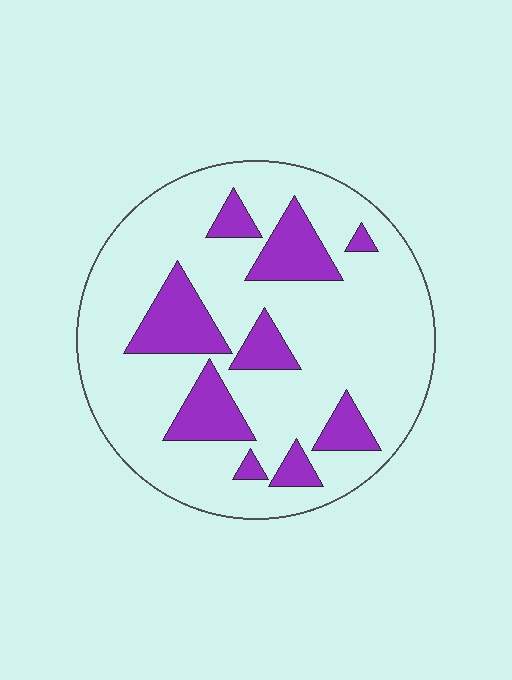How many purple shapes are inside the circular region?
9.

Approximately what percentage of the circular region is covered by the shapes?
Approximately 20%.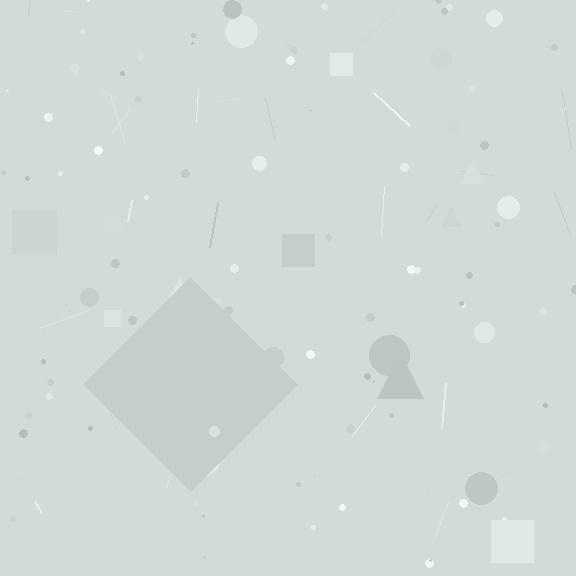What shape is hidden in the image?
A diamond is hidden in the image.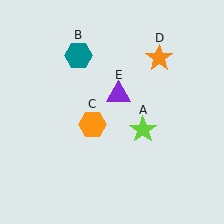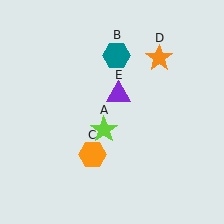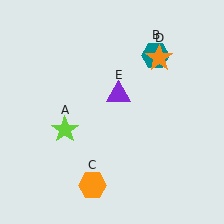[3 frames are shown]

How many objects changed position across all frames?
3 objects changed position: lime star (object A), teal hexagon (object B), orange hexagon (object C).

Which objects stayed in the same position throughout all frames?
Orange star (object D) and purple triangle (object E) remained stationary.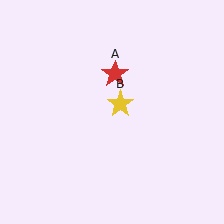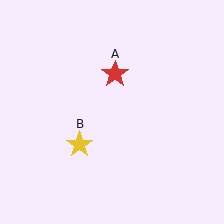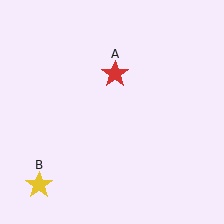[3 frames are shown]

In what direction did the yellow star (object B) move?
The yellow star (object B) moved down and to the left.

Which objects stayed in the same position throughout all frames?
Red star (object A) remained stationary.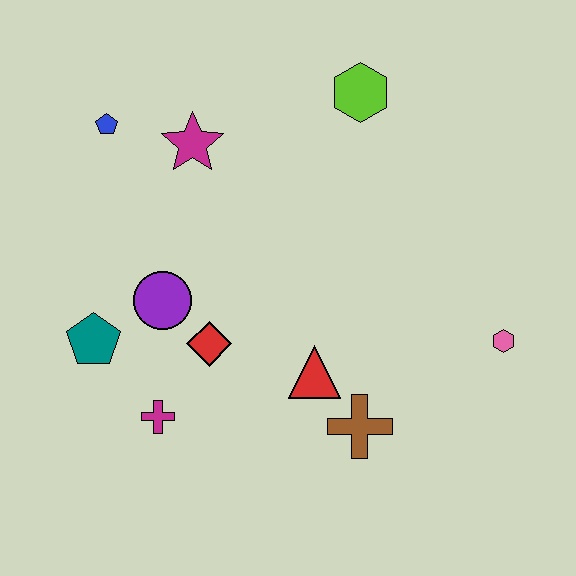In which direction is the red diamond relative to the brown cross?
The red diamond is to the left of the brown cross.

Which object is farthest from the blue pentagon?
The pink hexagon is farthest from the blue pentagon.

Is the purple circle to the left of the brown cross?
Yes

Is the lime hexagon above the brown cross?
Yes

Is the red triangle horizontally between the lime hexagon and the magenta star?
Yes